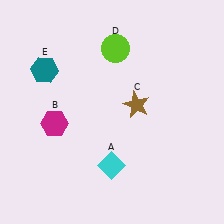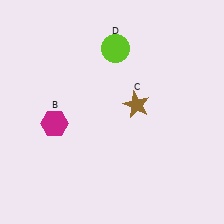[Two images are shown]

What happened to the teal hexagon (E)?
The teal hexagon (E) was removed in Image 2. It was in the top-left area of Image 1.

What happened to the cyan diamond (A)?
The cyan diamond (A) was removed in Image 2. It was in the bottom-left area of Image 1.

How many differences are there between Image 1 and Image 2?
There are 2 differences between the two images.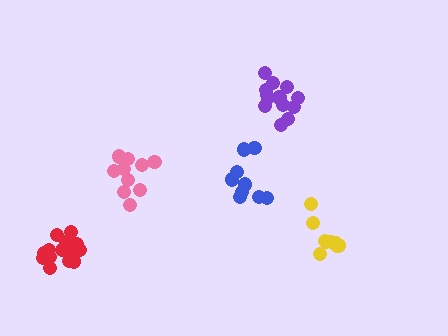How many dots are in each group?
Group 1: 14 dots, Group 2: 9 dots, Group 3: 15 dots, Group 4: 9 dots, Group 5: 10 dots (57 total).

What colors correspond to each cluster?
The clusters are colored: purple, yellow, red, blue, pink.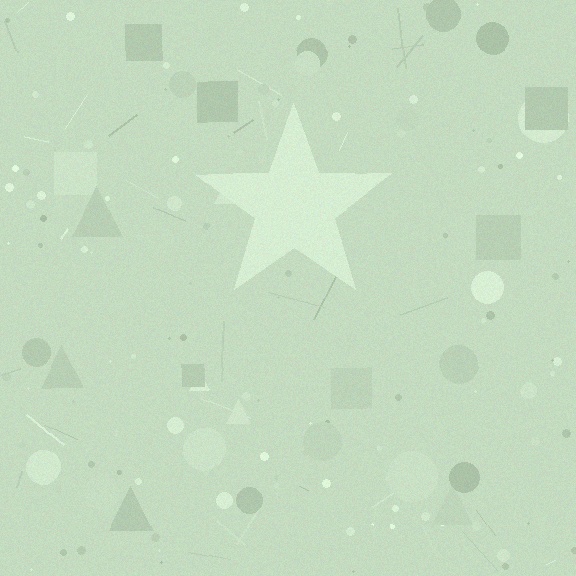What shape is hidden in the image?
A star is hidden in the image.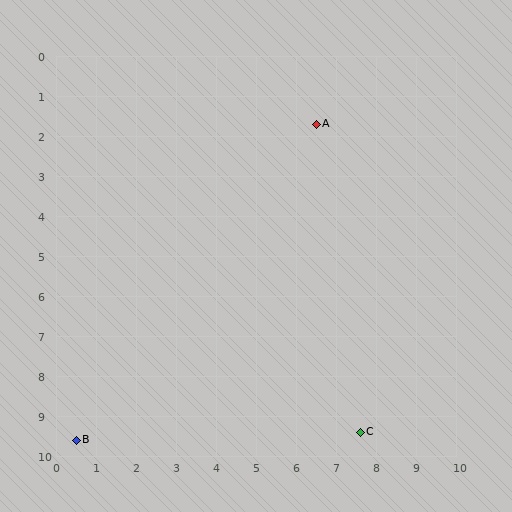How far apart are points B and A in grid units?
Points B and A are about 9.9 grid units apart.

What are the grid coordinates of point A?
Point A is at approximately (6.5, 1.7).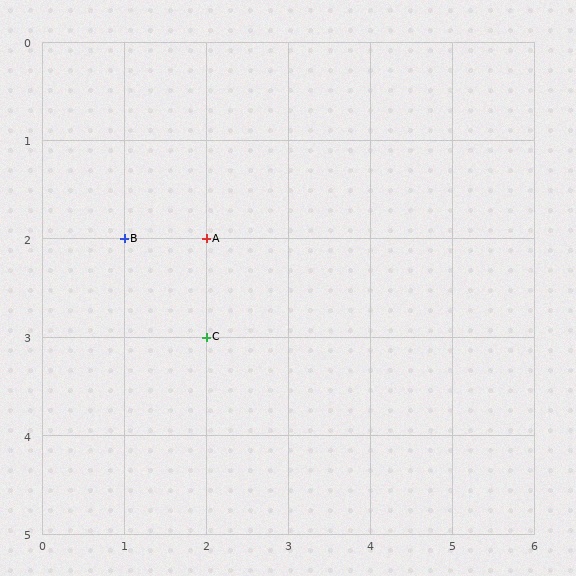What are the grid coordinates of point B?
Point B is at grid coordinates (1, 2).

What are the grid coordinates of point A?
Point A is at grid coordinates (2, 2).